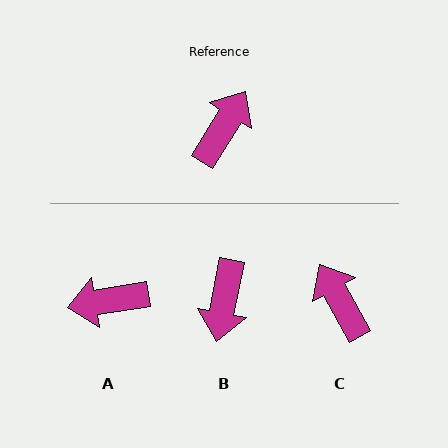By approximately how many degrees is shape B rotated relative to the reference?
Approximately 159 degrees clockwise.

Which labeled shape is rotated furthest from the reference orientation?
B, about 159 degrees away.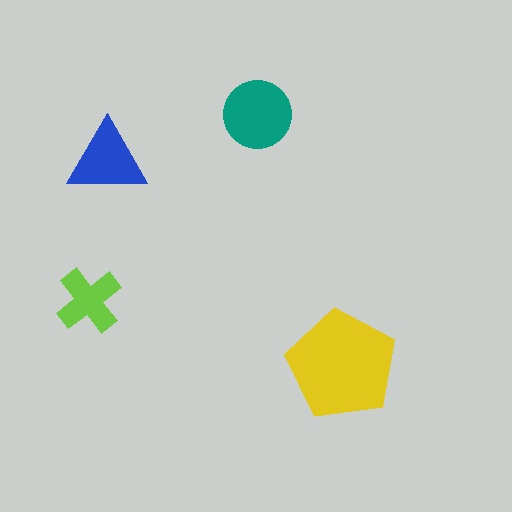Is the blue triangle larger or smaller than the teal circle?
Smaller.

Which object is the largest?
The yellow pentagon.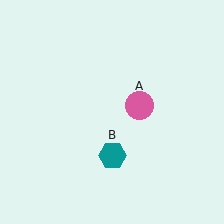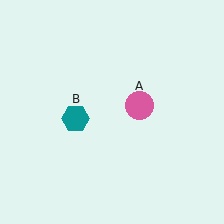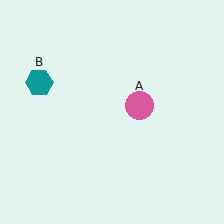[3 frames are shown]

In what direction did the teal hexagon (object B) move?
The teal hexagon (object B) moved up and to the left.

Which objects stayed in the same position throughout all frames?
Pink circle (object A) remained stationary.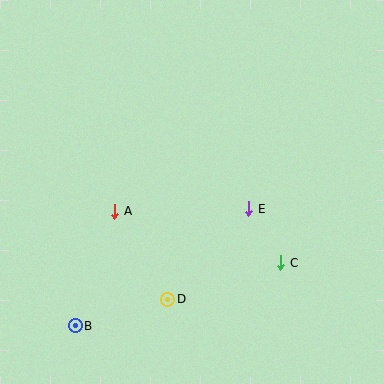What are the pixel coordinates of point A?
Point A is at (115, 211).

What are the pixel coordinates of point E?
Point E is at (249, 209).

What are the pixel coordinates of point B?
Point B is at (75, 326).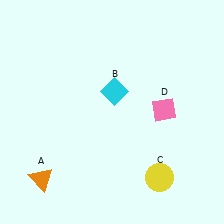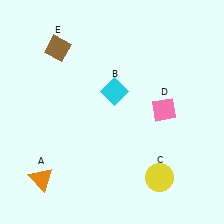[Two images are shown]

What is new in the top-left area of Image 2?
A brown diamond (E) was added in the top-left area of Image 2.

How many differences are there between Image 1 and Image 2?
There is 1 difference between the two images.